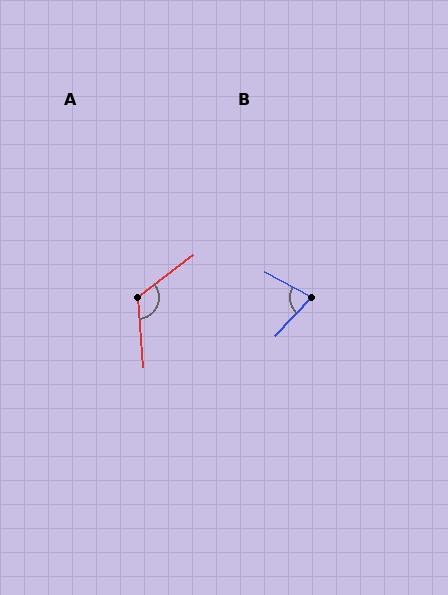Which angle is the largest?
A, at approximately 122 degrees.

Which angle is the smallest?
B, at approximately 75 degrees.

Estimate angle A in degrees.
Approximately 122 degrees.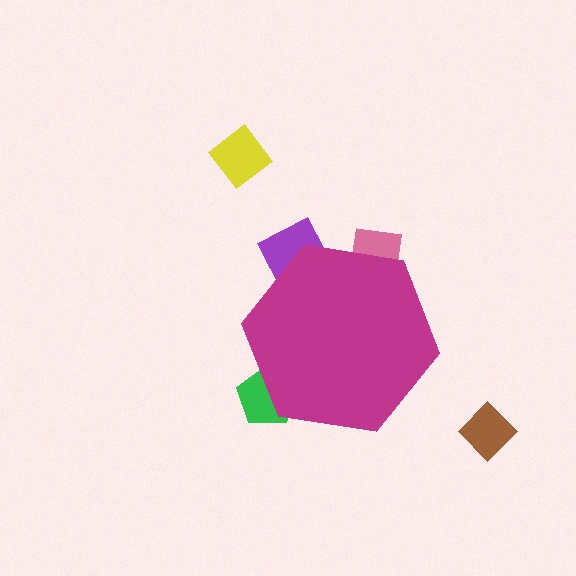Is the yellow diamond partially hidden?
No, the yellow diamond is fully visible.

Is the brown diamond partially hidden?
No, the brown diamond is fully visible.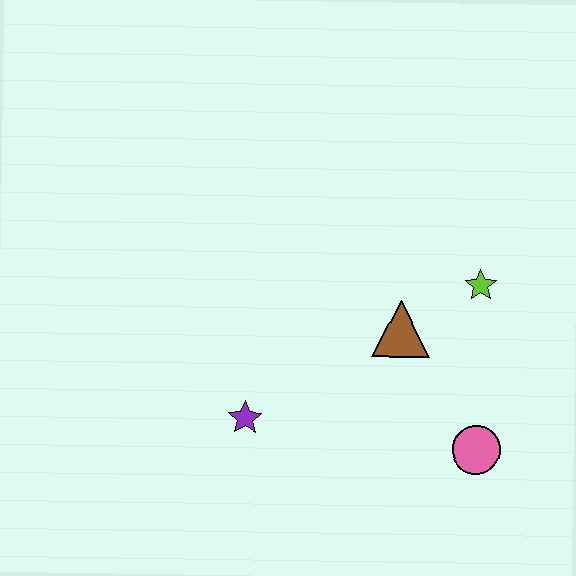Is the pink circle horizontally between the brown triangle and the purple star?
No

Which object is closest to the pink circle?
The brown triangle is closest to the pink circle.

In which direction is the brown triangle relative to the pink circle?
The brown triangle is above the pink circle.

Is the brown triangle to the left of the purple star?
No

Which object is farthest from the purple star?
The lime star is farthest from the purple star.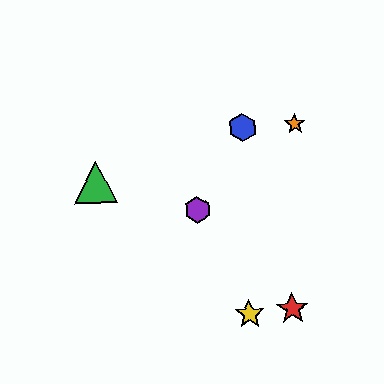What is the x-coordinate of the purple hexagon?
The purple hexagon is at x≈197.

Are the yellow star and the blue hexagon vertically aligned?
Yes, both are at x≈250.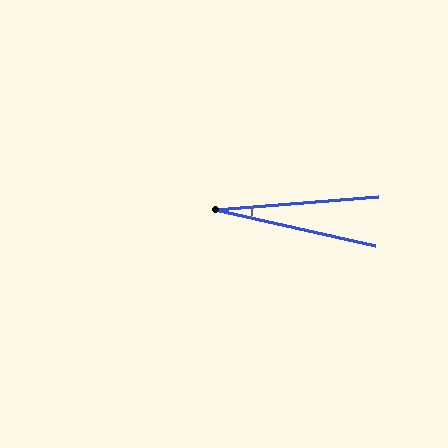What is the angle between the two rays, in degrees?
Approximately 17 degrees.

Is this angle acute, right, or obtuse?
It is acute.